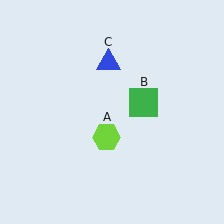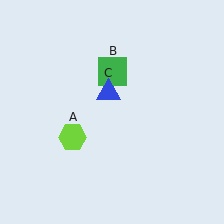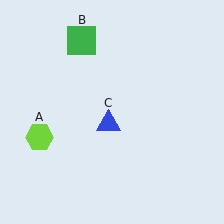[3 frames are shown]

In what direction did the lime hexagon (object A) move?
The lime hexagon (object A) moved left.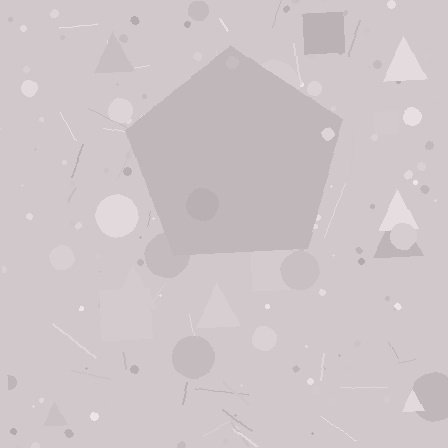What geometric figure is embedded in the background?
A pentagon is embedded in the background.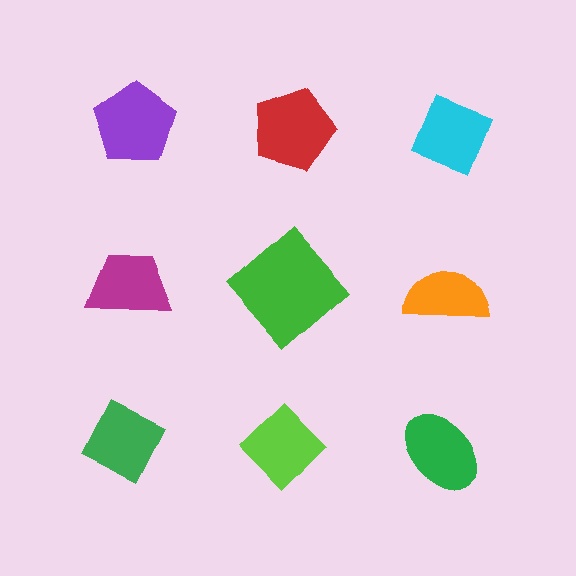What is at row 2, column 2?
A green diamond.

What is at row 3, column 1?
A green diamond.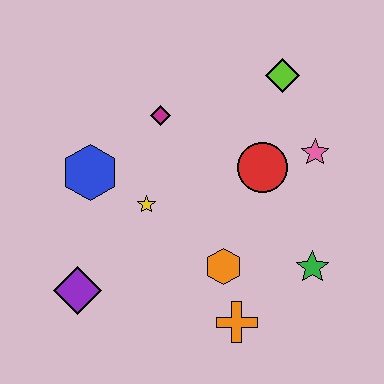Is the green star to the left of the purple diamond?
No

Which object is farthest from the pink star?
The purple diamond is farthest from the pink star.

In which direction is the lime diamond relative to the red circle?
The lime diamond is above the red circle.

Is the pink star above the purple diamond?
Yes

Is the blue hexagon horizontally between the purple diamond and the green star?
Yes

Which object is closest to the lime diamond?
The pink star is closest to the lime diamond.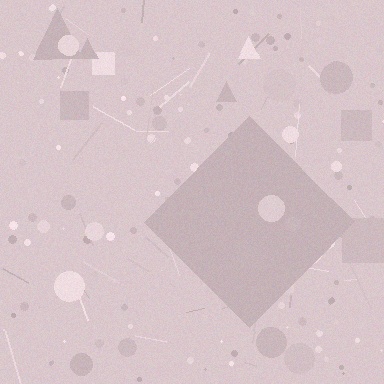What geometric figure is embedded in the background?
A diamond is embedded in the background.